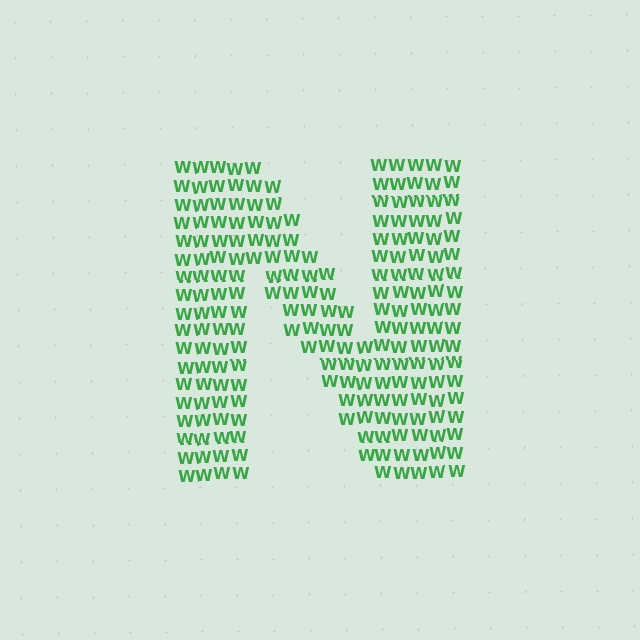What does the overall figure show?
The overall figure shows the letter N.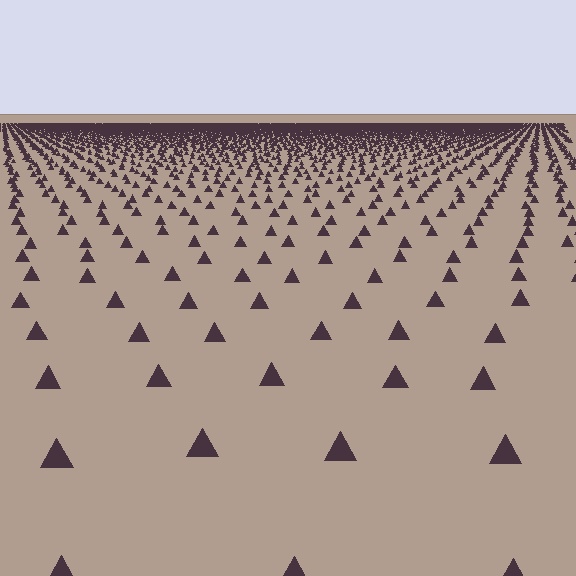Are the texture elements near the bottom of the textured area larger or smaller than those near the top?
Larger. Near the bottom, elements are closer to the viewer and appear at a bigger on-screen size.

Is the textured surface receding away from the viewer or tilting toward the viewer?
The surface is receding away from the viewer. Texture elements get smaller and denser toward the top.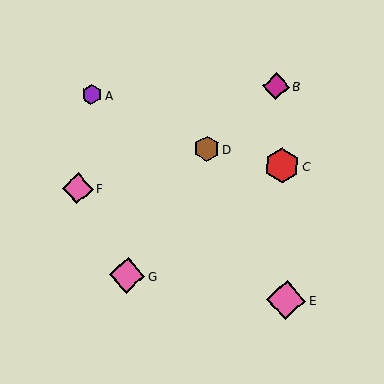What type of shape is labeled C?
Shape C is a red hexagon.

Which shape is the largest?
The pink diamond (labeled E) is the largest.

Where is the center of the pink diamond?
The center of the pink diamond is at (78, 189).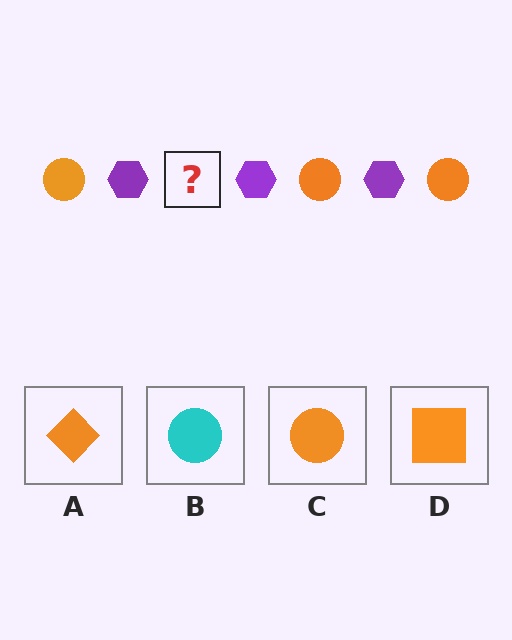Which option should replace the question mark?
Option C.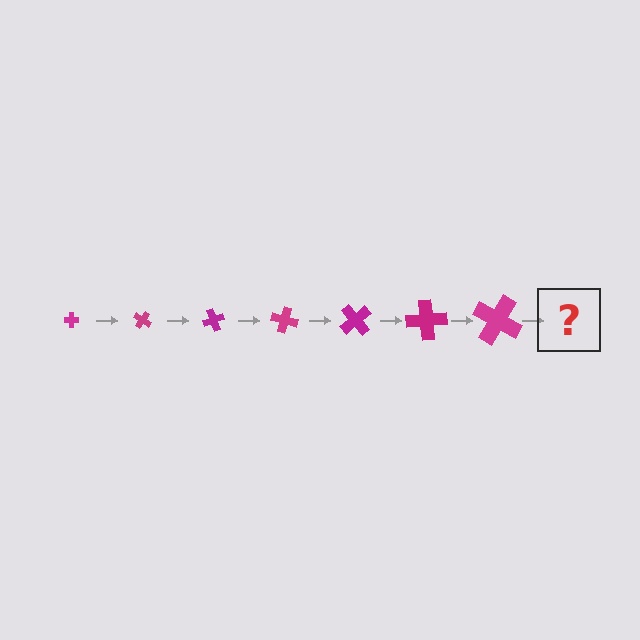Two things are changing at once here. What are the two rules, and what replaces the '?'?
The two rules are that the cross grows larger each step and it rotates 35 degrees each step. The '?' should be a cross, larger than the previous one and rotated 245 degrees from the start.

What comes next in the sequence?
The next element should be a cross, larger than the previous one and rotated 245 degrees from the start.